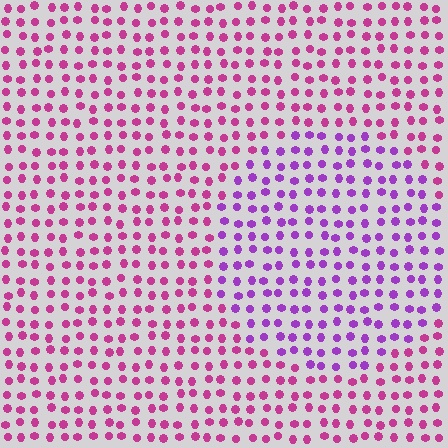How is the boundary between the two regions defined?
The boundary is defined purely by a slight shift in hue (about 37 degrees). Spacing, size, and orientation are identical on both sides.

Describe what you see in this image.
The image is filled with small magenta elements in a uniform arrangement. A circle-shaped region is visible where the elements are tinted to a slightly different hue, forming a subtle color boundary.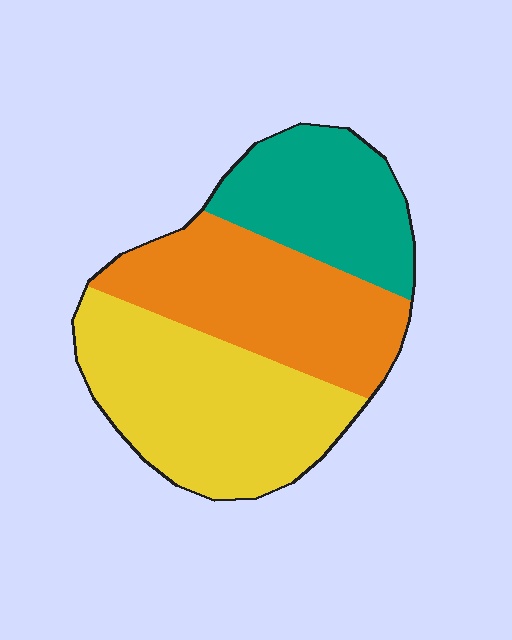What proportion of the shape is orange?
Orange takes up about one third (1/3) of the shape.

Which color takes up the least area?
Teal, at roughly 25%.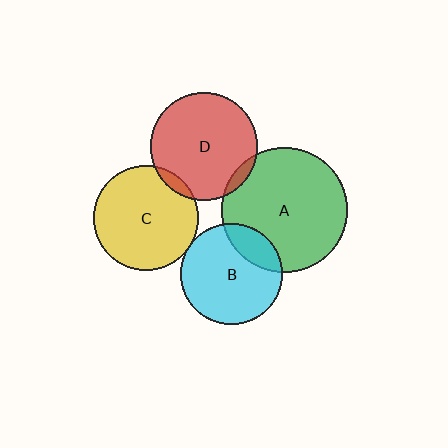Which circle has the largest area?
Circle A (green).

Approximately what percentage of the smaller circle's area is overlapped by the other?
Approximately 20%.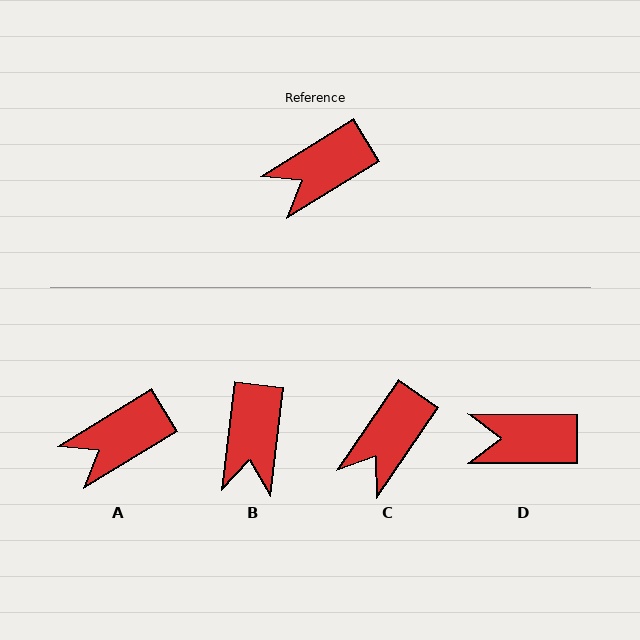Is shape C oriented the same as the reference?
No, it is off by about 24 degrees.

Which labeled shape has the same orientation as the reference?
A.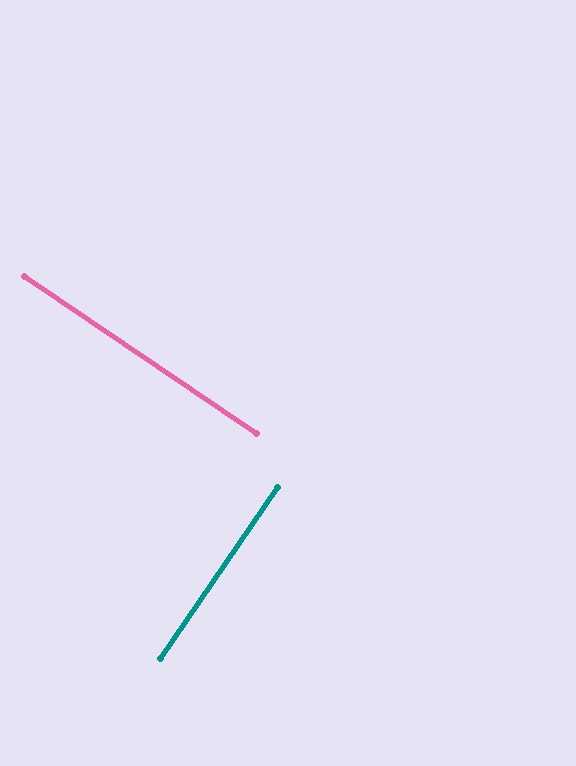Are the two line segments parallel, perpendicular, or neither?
Perpendicular — they meet at approximately 90°.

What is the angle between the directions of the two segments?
Approximately 90 degrees.